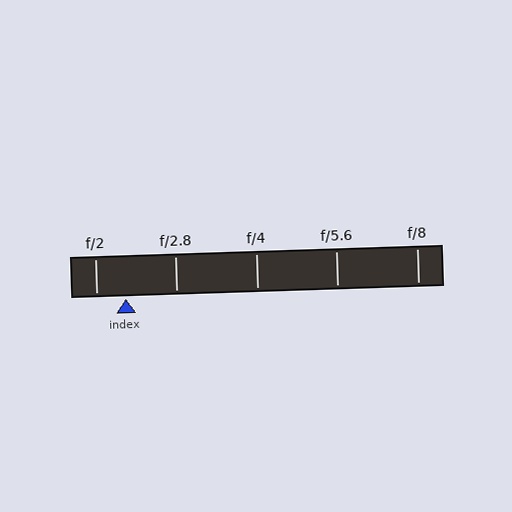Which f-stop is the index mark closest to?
The index mark is closest to f/2.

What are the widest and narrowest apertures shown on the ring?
The widest aperture shown is f/2 and the narrowest is f/8.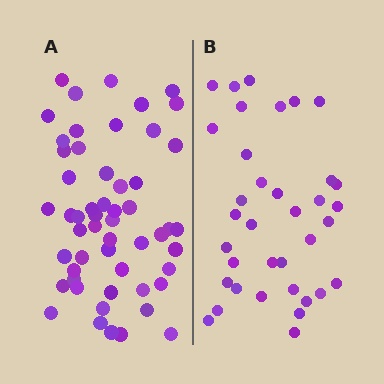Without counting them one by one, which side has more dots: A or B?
Region A (the left region) has more dots.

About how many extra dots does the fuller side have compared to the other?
Region A has approximately 20 more dots than region B.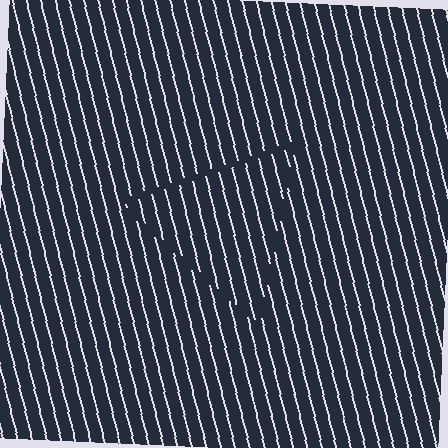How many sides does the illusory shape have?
3 sides — the line-ends trace a triangle.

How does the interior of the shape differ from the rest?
The interior of the shape contains the same grating, shifted by half a period — the contour is defined by the phase discontinuity where line-ends from the inner and outer gratings abut.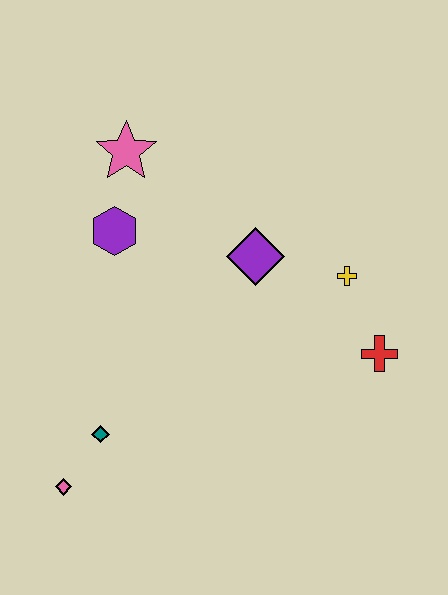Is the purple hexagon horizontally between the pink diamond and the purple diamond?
Yes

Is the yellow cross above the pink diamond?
Yes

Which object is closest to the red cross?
The yellow cross is closest to the red cross.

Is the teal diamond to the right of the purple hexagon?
No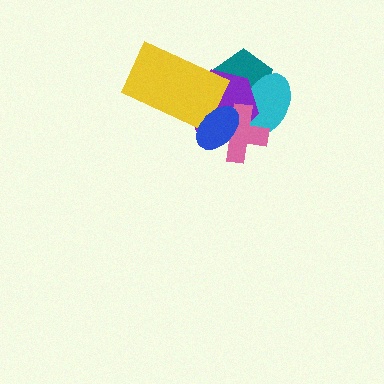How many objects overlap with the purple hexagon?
5 objects overlap with the purple hexagon.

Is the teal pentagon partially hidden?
Yes, it is partially covered by another shape.